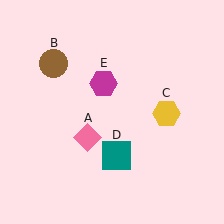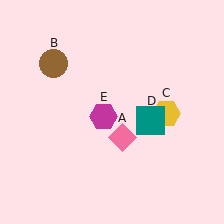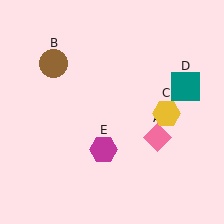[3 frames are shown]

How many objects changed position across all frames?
3 objects changed position: pink diamond (object A), teal square (object D), magenta hexagon (object E).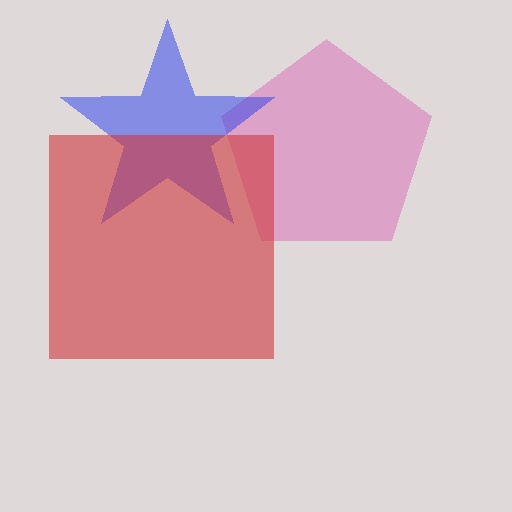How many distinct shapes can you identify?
There are 3 distinct shapes: a pink pentagon, a blue star, a red square.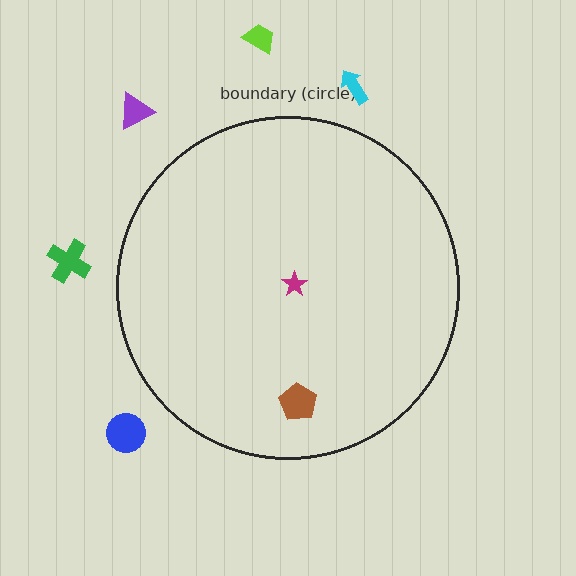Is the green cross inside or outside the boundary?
Outside.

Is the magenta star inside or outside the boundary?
Inside.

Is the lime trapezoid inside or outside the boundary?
Outside.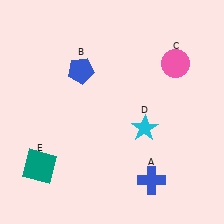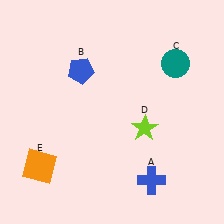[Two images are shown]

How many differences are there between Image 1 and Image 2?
There are 3 differences between the two images.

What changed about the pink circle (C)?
In Image 1, C is pink. In Image 2, it changed to teal.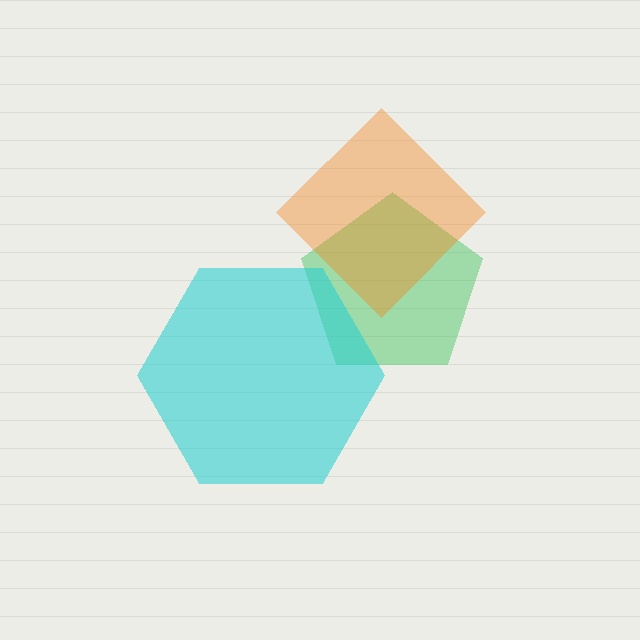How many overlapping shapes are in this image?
There are 3 overlapping shapes in the image.